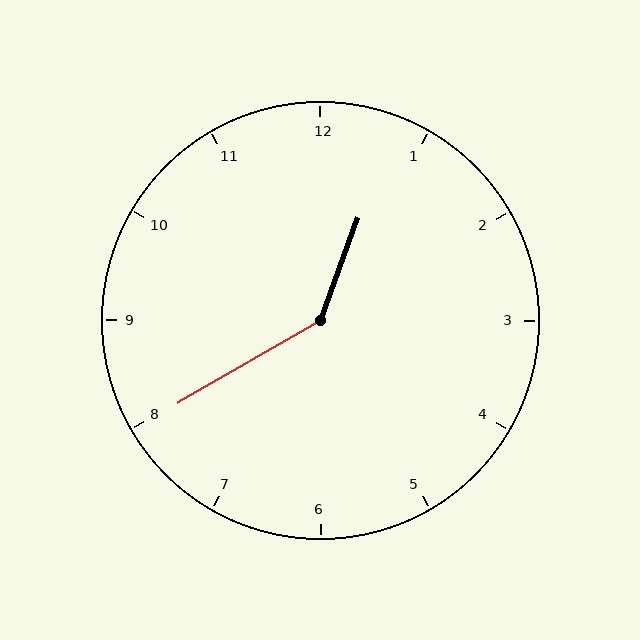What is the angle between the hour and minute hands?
Approximately 140 degrees.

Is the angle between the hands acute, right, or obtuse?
It is obtuse.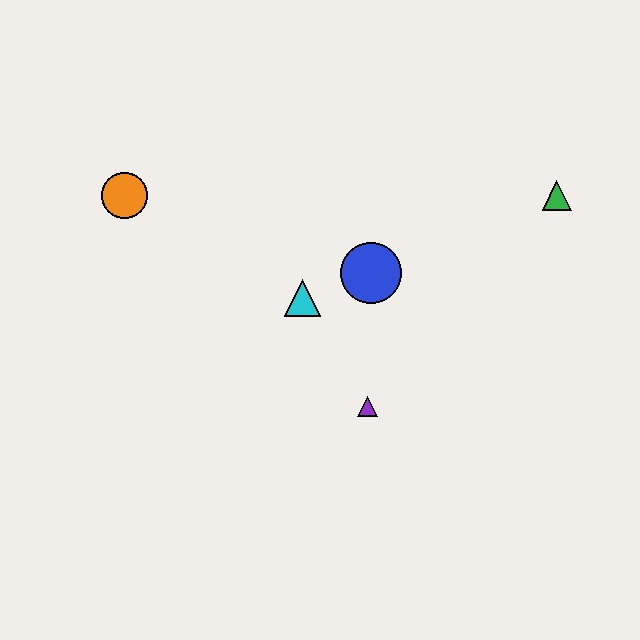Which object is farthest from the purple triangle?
The orange circle is farthest from the purple triangle.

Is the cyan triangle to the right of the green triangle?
No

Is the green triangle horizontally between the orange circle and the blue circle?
No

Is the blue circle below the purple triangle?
No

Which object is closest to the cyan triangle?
The blue circle is closest to the cyan triangle.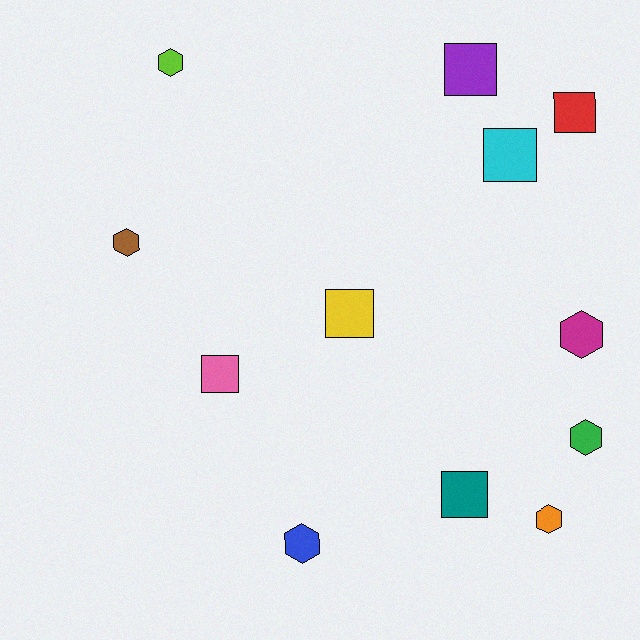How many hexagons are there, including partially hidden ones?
There are 6 hexagons.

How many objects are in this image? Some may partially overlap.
There are 12 objects.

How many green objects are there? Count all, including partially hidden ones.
There is 1 green object.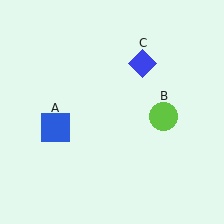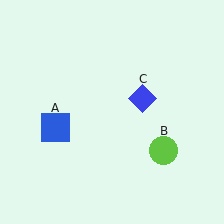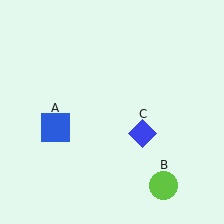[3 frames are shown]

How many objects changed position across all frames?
2 objects changed position: lime circle (object B), blue diamond (object C).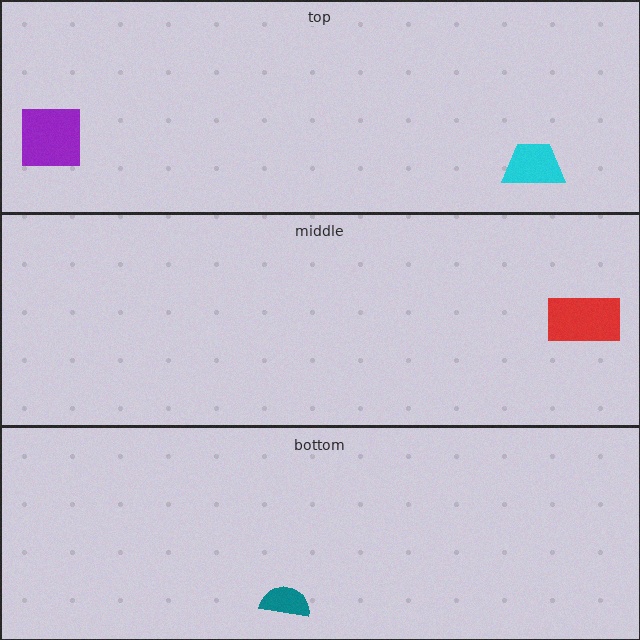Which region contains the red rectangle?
The middle region.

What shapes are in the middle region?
The red rectangle.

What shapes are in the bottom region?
The teal semicircle.